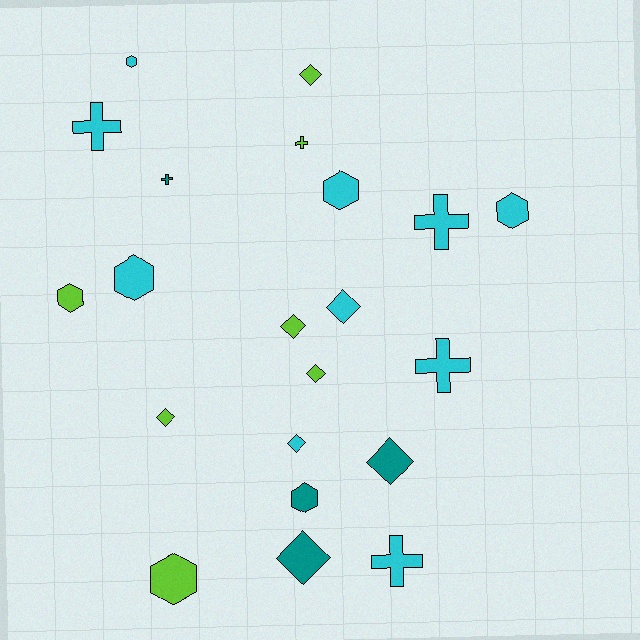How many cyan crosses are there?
There are 4 cyan crosses.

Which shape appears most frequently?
Diamond, with 8 objects.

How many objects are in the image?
There are 21 objects.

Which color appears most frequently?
Cyan, with 10 objects.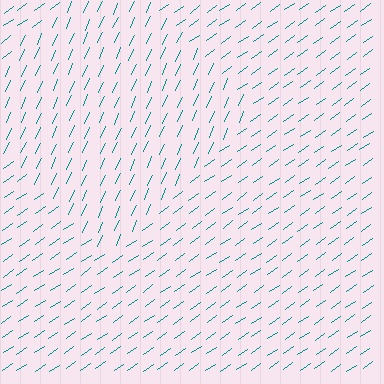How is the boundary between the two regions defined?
The boundary is defined purely by a change in line orientation (approximately 30 degrees difference). All lines are the same color and thickness.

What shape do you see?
I see a diamond.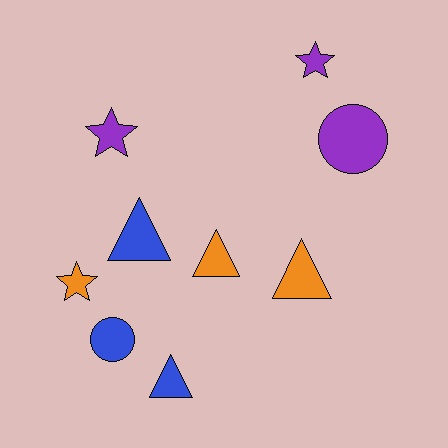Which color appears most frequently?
Blue, with 3 objects.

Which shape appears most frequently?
Triangle, with 4 objects.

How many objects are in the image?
There are 9 objects.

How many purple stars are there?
There are 2 purple stars.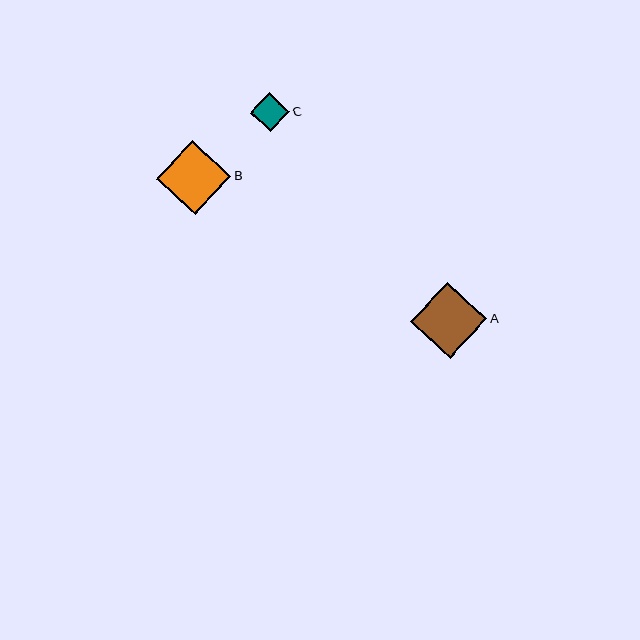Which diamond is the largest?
Diamond A is the largest with a size of approximately 77 pixels.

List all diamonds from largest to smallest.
From largest to smallest: A, B, C.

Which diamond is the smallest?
Diamond C is the smallest with a size of approximately 39 pixels.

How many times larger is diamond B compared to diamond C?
Diamond B is approximately 1.9 times the size of diamond C.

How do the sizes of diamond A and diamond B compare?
Diamond A and diamond B are approximately the same size.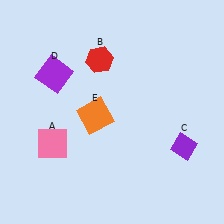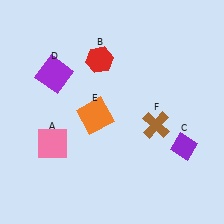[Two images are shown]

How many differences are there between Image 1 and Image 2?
There is 1 difference between the two images.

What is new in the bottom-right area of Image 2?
A brown cross (F) was added in the bottom-right area of Image 2.